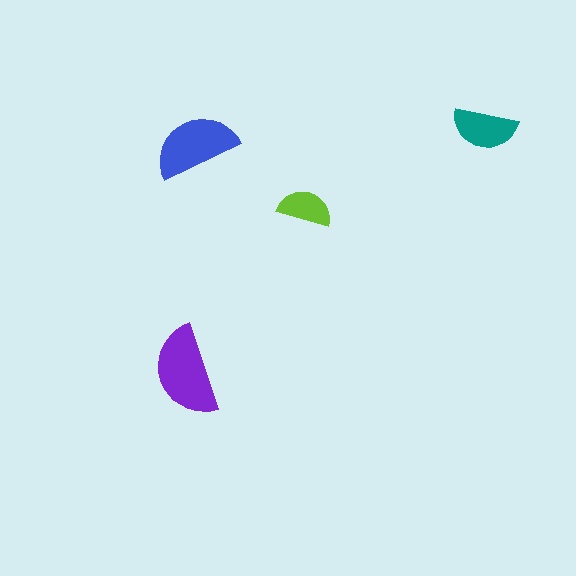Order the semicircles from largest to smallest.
the purple one, the blue one, the teal one, the lime one.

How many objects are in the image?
There are 4 objects in the image.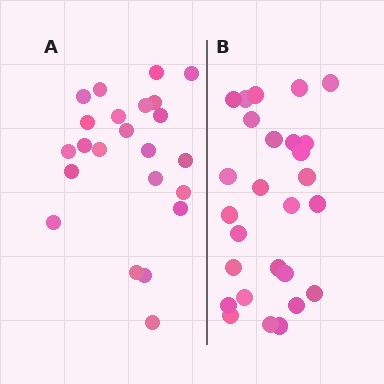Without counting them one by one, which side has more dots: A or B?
Region B (the right region) has more dots.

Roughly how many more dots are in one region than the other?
Region B has about 4 more dots than region A.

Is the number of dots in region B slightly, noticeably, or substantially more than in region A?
Region B has only slightly more — the two regions are fairly close. The ratio is roughly 1.2 to 1.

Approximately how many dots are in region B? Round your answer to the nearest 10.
About 30 dots. (The exact count is 27, which rounds to 30.)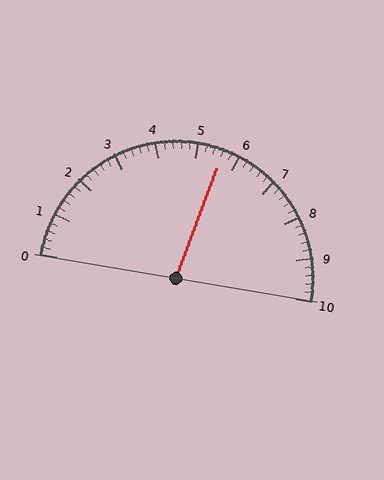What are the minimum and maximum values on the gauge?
The gauge ranges from 0 to 10.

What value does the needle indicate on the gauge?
The needle indicates approximately 5.6.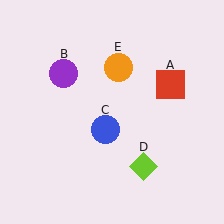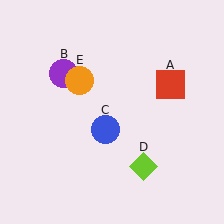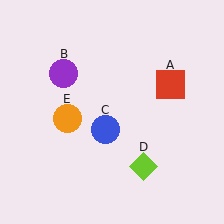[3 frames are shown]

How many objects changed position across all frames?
1 object changed position: orange circle (object E).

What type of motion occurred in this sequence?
The orange circle (object E) rotated counterclockwise around the center of the scene.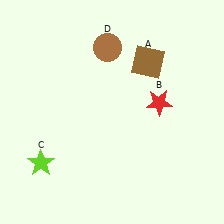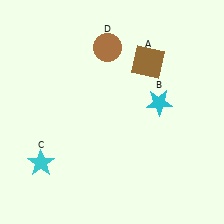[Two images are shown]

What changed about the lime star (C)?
In Image 1, C is lime. In Image 2, it changed to cyan.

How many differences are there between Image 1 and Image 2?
There are 2 differences between the two images.